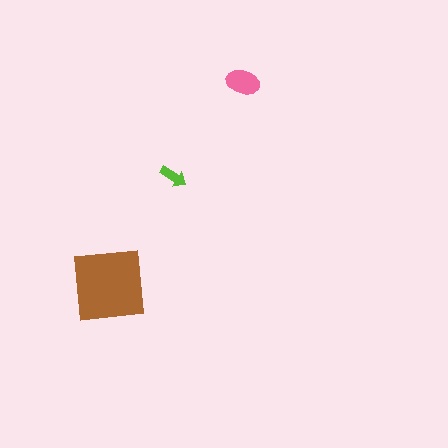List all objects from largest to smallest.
The brown square, the pink ellipse, the lime arrow.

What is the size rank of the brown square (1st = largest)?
1st.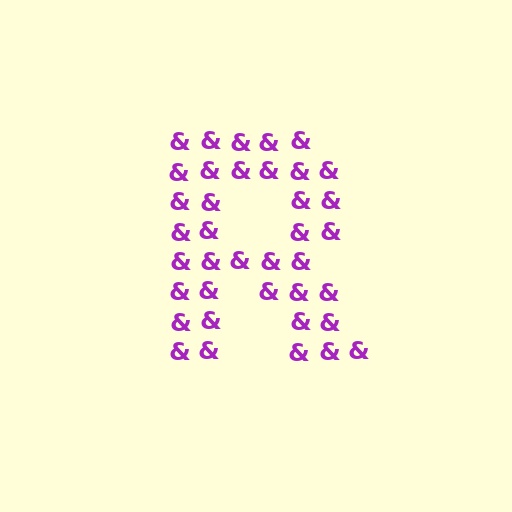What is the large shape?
The large shape is the letter R.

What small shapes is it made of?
It is made of small ampersands.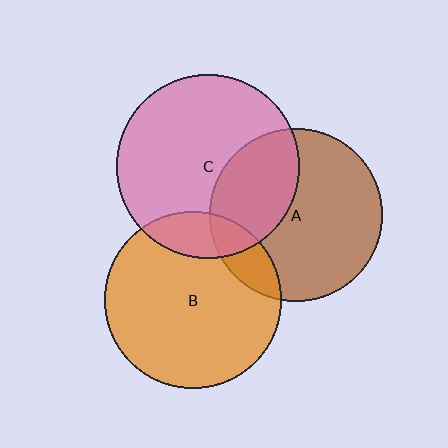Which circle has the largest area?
Circle C (pink).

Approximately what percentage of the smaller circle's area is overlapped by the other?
Approximately 35%.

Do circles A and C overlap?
Yes.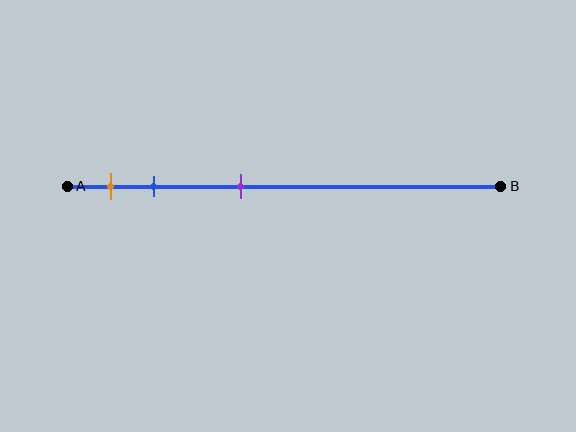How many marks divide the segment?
There are 3 marks dividing the segment.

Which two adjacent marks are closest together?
The orange and blue marks are the closest adjacent pair.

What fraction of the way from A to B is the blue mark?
The blue mark is approximately 20% (0.2) of the way from A to B.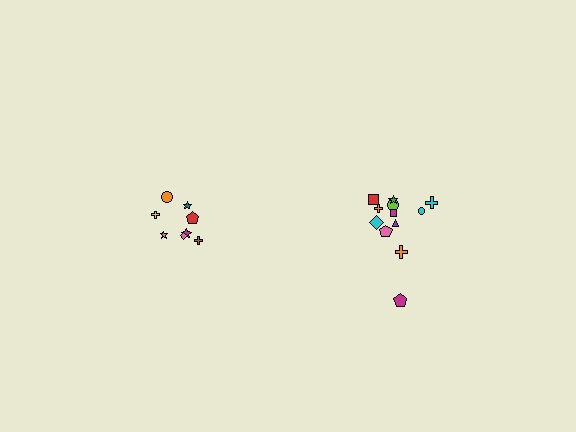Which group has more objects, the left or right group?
The right group.